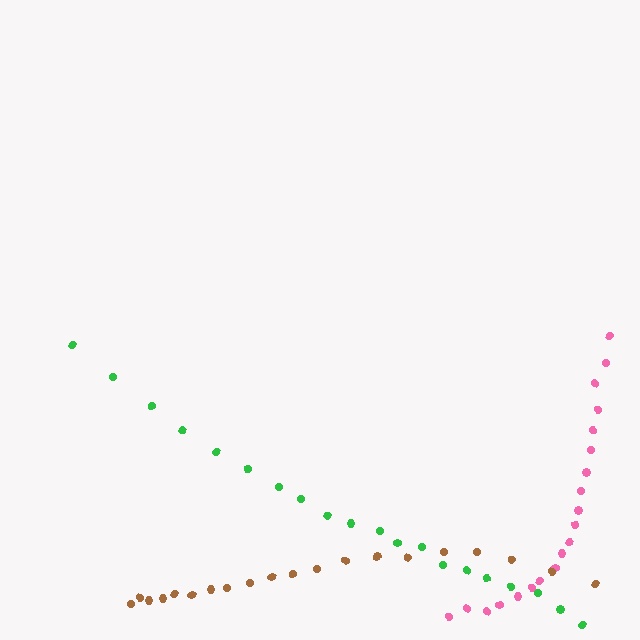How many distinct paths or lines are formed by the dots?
There are 3 distinct paths.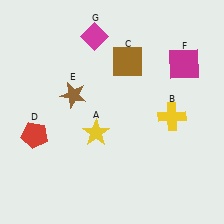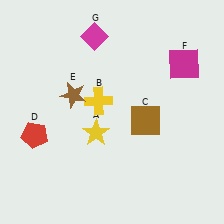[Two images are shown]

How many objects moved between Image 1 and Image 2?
2 objects moved between the two images.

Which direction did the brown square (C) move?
The brown square (C) moved down.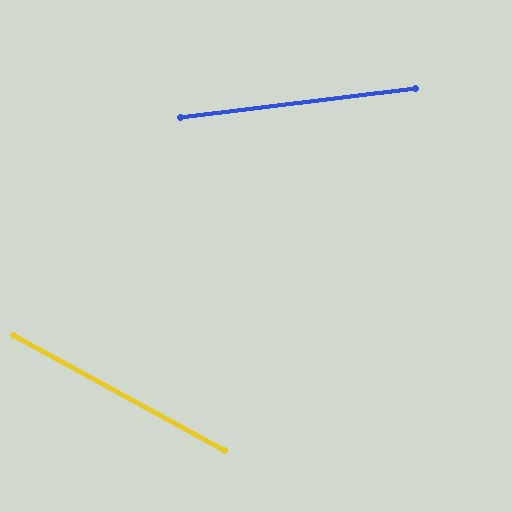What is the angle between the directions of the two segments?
Approximately 36 degrees.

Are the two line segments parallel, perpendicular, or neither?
Neither parallel nor perpendicular — they differ by about 36°.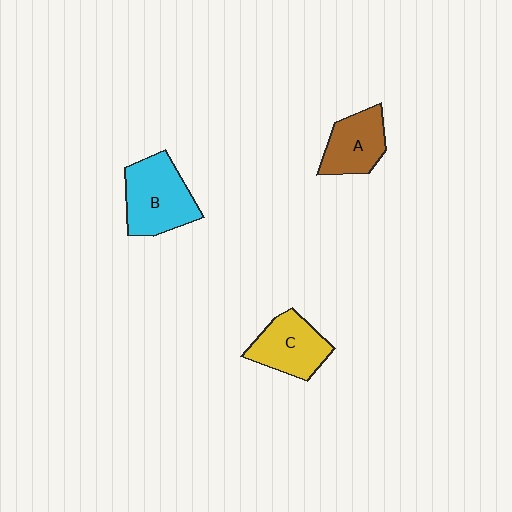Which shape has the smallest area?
Shape A (brown).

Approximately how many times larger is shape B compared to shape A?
Approximately 1.4 times.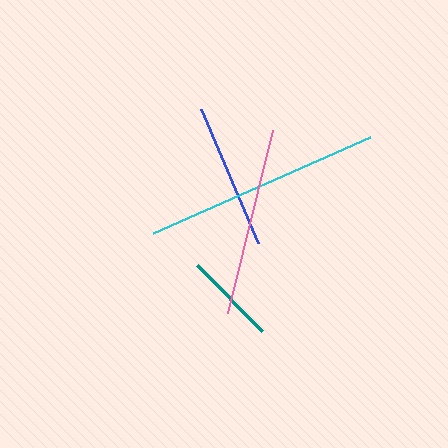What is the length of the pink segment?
The pink segment is approximately 189 pixels long.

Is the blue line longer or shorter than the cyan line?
The cyan line is longer than the blue line.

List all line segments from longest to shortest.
From longest to shortest: cyan, pink, blue, teal.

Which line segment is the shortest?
The teal line is the shortest at approximately 93 pixels.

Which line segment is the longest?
The cyan line is the longest at approximately 237 pixels.